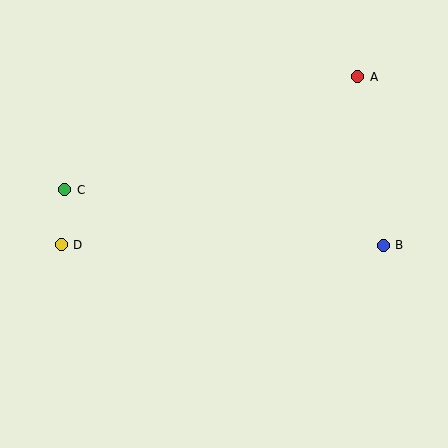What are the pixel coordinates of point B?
Point B is at (383, 245).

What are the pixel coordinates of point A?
Point A is at (358, 77).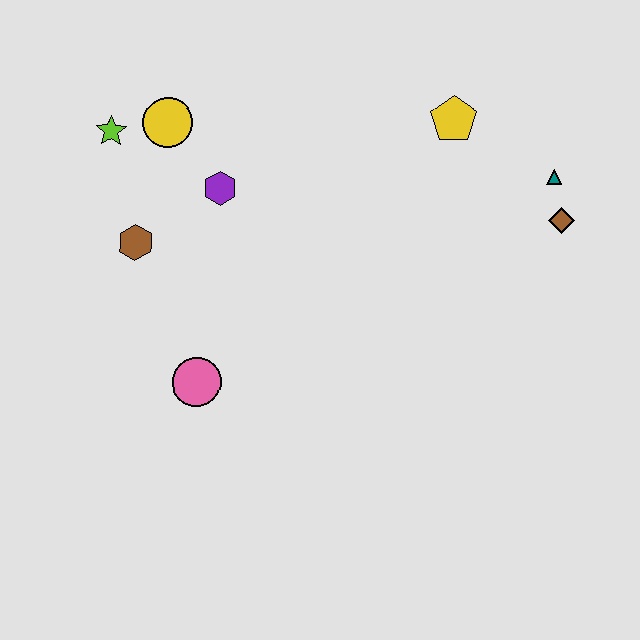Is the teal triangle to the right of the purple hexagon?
Yes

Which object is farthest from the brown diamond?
The lime star is farthest from the brown diamond.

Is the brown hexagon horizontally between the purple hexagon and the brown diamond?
No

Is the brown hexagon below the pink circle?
No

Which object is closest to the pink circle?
The brown hexagon is closest to the pink circle.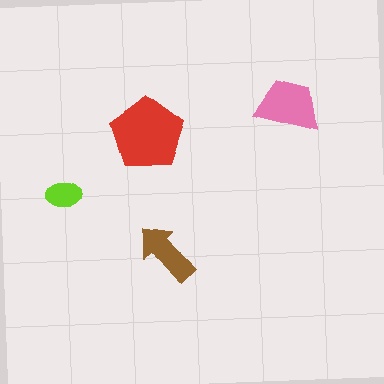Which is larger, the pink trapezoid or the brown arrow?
The pink trapezoid.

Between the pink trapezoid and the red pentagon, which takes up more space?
The red pentagon.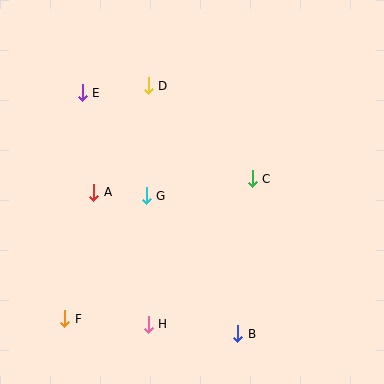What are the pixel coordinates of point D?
Point D is at (148, 86).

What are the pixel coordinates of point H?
Point H is at (148, 324).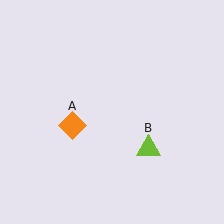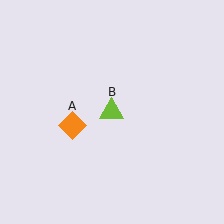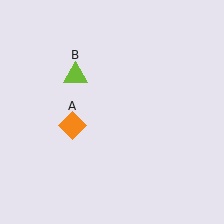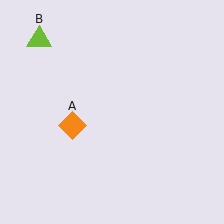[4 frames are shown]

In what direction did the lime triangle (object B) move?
The lime triangle (object B) moved up and to the left.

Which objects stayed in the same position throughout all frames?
Orange diamond (object A) remained stationary.